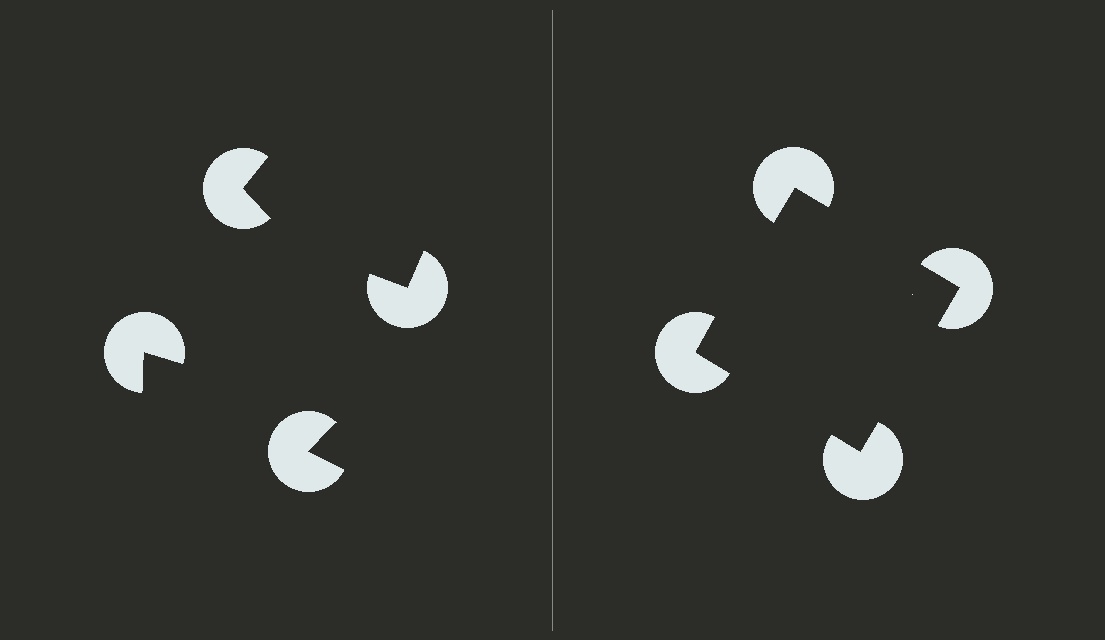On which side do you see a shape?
An illusory square appears on the right side. On the left side the wedge cuts are rotated, so no coherent shape forms.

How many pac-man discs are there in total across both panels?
8 — 4 on each side.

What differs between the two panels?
The pac-man discs are positioned identically on both sides; only the wedge orientations differ. On the right they align to a square; on the left they are misaligned.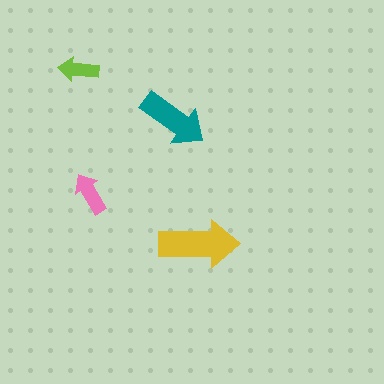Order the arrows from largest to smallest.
the yellow one, the teal one, the pink one, the lime one.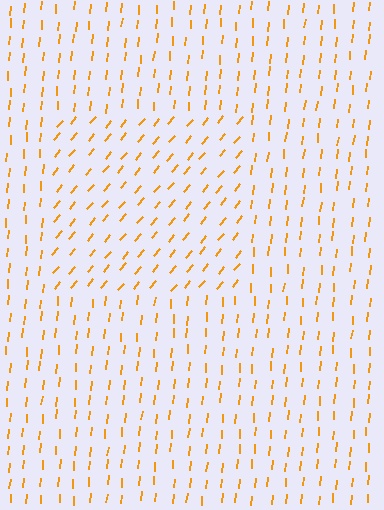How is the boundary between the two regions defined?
The boundary is defined purely by a change in line orientation (approximately 34 degrees difference). All lines are the same color and thickness.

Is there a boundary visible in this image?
Yes, there is a texture boundary formed by a change in line orientation.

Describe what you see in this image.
The image is filled with small orange line segments. A rectangle region in the image has lines oriented differently from the surrounding lines, creating a visible texture boundary.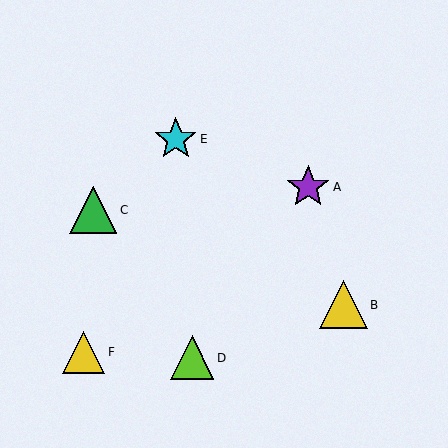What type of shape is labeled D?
Shape D is a lime triangle.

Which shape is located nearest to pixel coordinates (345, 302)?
The yellow triangle (labeled B) at (343, 305) is nearest to that location.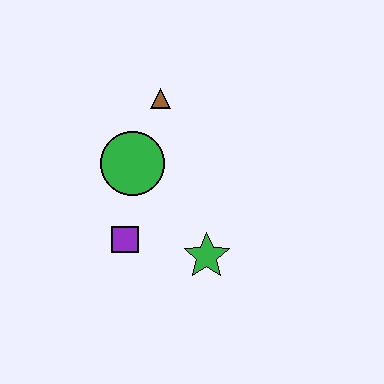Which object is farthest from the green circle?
The green star is farthest from the green circle.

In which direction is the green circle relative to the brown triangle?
The green circle is below the brown triangle.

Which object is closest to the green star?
The purple square is closest to the green star.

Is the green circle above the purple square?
Yes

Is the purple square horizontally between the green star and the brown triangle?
No